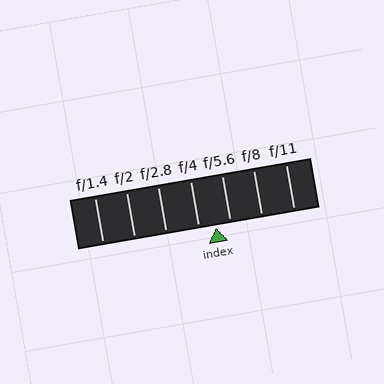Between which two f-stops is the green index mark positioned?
The index mark is between f/4 and f/5.6.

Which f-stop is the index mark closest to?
The index mark is closest to f/5.6.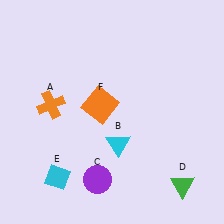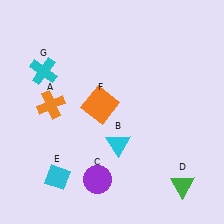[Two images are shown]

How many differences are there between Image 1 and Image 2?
There is 1 difference between the two images.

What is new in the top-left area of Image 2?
A cyan cross (G) was added in the top-left area of Image 2.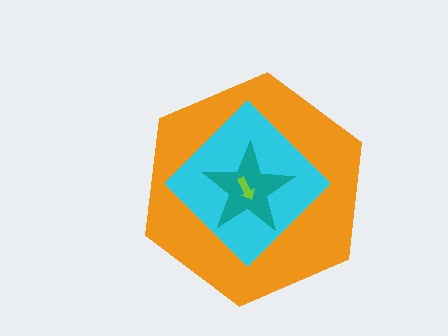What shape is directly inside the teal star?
The lime arrow.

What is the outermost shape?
The orange hexagon.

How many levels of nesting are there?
4.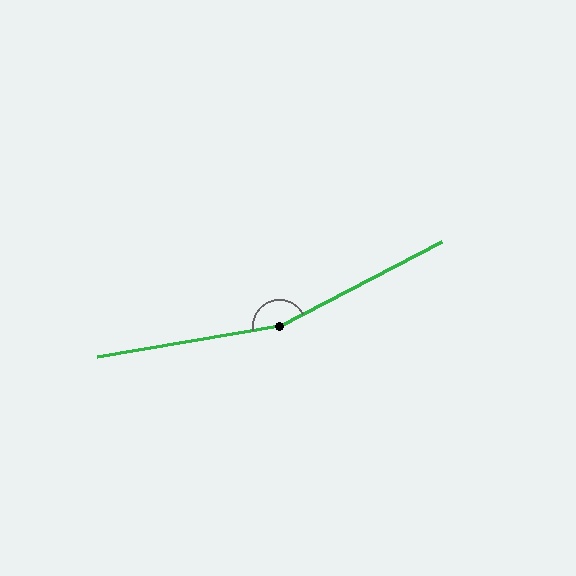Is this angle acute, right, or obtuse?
It is obtuse.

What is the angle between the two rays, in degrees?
Approximately 162 degrees.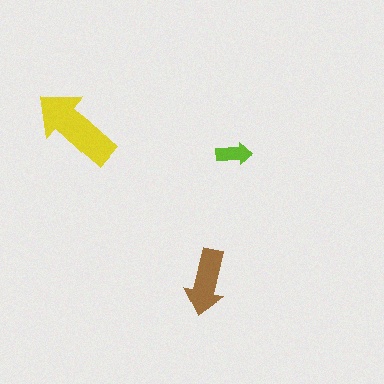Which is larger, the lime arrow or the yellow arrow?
The yellow one.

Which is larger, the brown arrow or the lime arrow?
The brown one.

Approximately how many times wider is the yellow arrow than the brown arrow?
About 1.5 times wider.